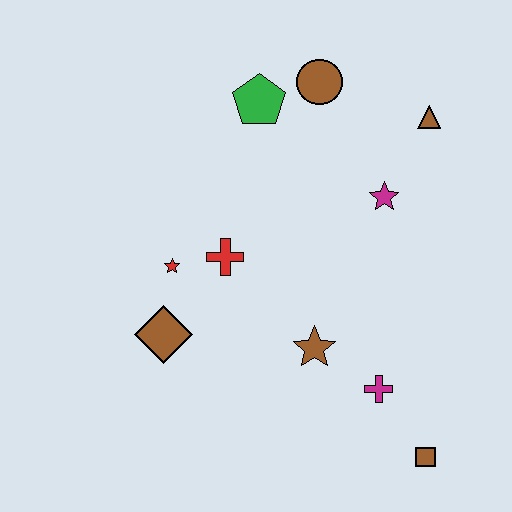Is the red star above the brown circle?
No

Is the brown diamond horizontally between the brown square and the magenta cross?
No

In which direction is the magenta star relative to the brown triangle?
The magenta star is below the brown triangle.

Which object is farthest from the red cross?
The brown square is farthest from the red cross.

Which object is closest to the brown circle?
The green pentagon is closest to the brown circle.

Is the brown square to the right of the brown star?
Yes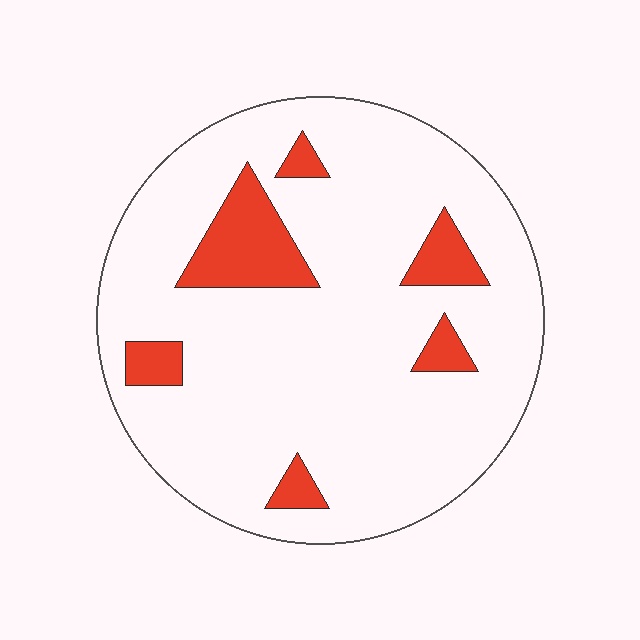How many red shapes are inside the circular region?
6.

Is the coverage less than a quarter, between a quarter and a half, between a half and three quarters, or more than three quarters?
Less than a quarter.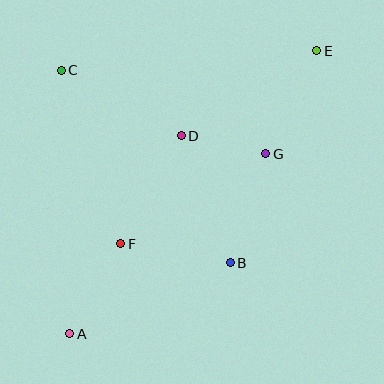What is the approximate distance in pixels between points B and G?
The distance between B and G is approximately 114 pixels.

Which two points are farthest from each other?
Points A and E are farthest from each other.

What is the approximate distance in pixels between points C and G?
The distance between C and G is approximately 221 pixels.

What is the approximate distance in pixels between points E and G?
The distance between E and G is approximately 115 pixels.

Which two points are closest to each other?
Points D and G are closest to each other.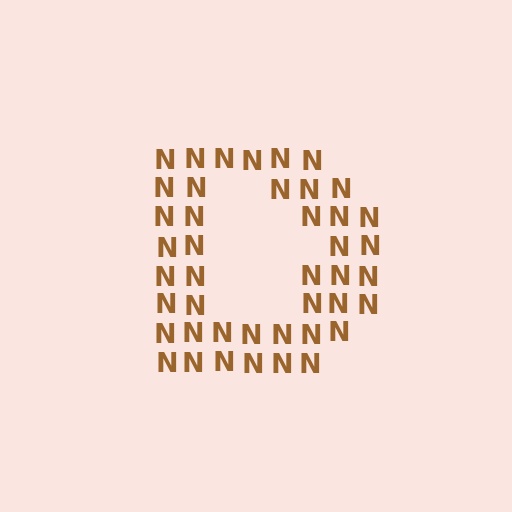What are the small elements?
The small elements are letter N's.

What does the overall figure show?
The overall figure shows the letter D.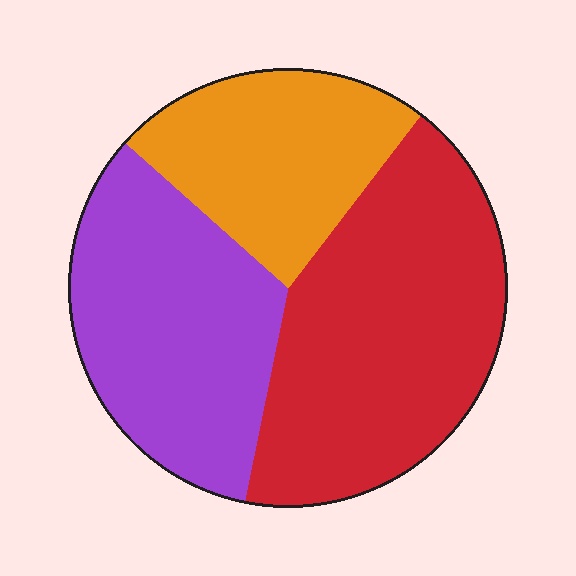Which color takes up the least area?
Orange, at roughly 25%.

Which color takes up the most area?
Red, at roughly 45%.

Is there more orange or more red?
Red.